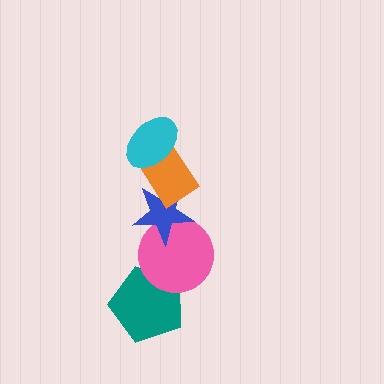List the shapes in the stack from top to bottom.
From top to bottom: the cyan ellipse, the orange rectangle, the blue star, the pink circle, the teal pentagon.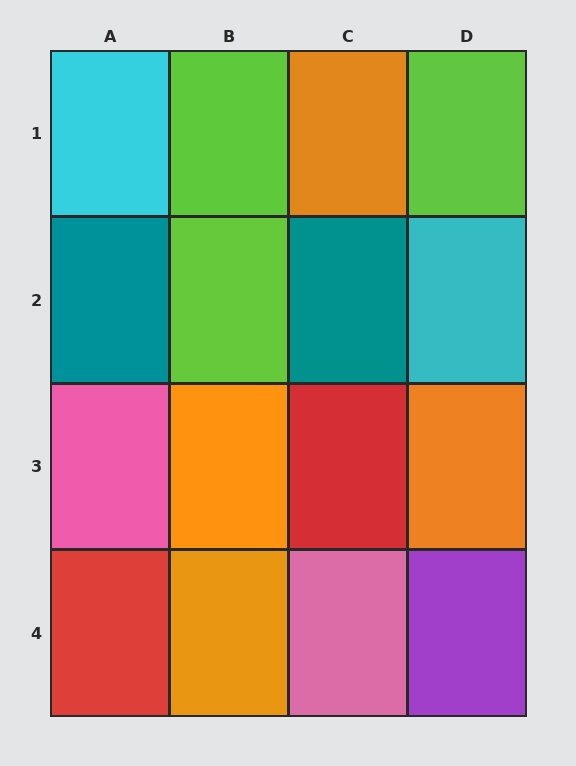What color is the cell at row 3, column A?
Pink.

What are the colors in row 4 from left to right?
Red, orange, pink, purple.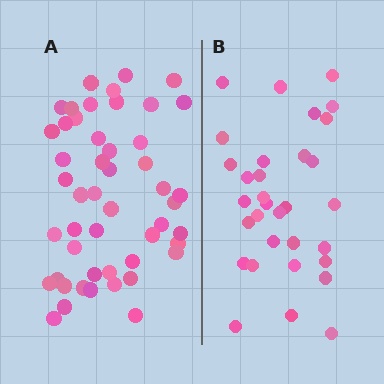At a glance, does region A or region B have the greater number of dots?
Region A (the left region) has more dots.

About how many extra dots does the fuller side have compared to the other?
Region A has approximately 15 more dots than region B.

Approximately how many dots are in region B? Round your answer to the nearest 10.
About 30 dots. (The exact count is 32, which rounds to 30.)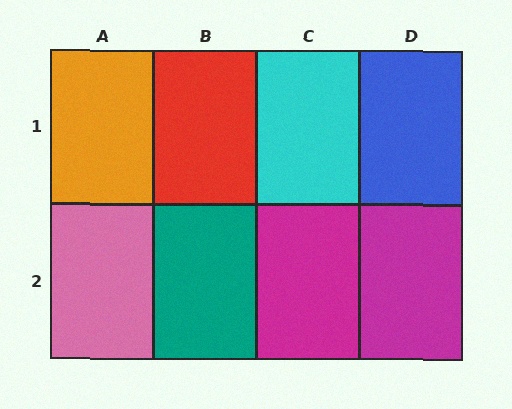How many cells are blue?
1 cell is blue.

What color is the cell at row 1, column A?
Orange.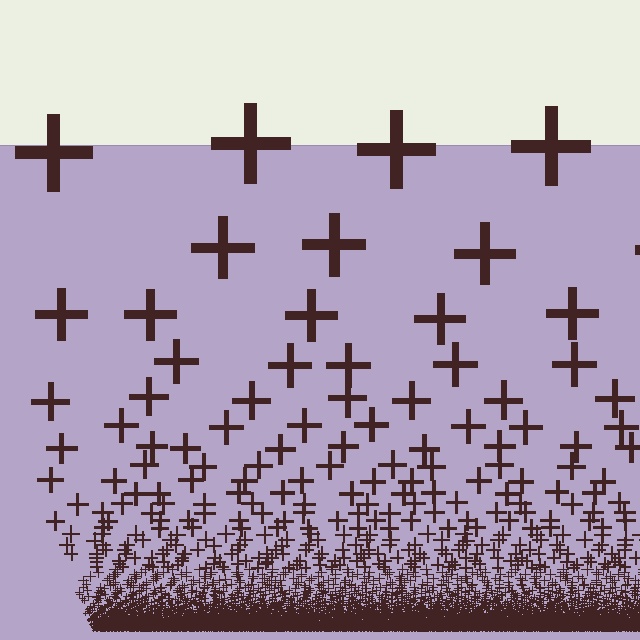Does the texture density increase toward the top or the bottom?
Density increases toward the bottom.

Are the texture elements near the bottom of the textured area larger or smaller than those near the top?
Smaller. The gradient is inverted — elements near the bottom are smaller and denser.